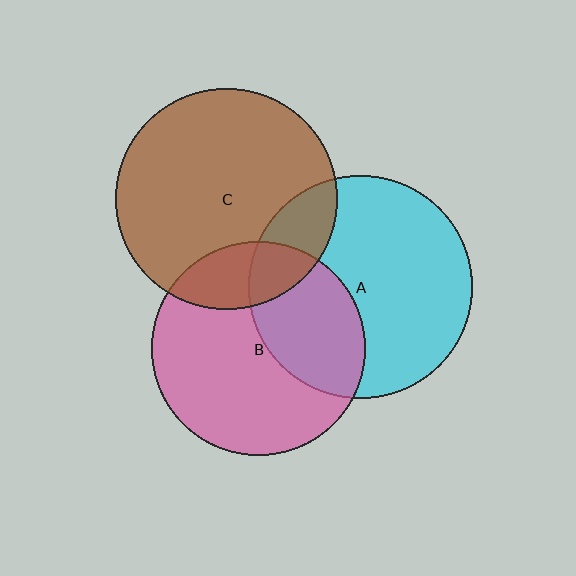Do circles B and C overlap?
Yes.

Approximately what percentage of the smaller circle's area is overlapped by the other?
Approximately 20%.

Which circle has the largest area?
Circle A (cyan).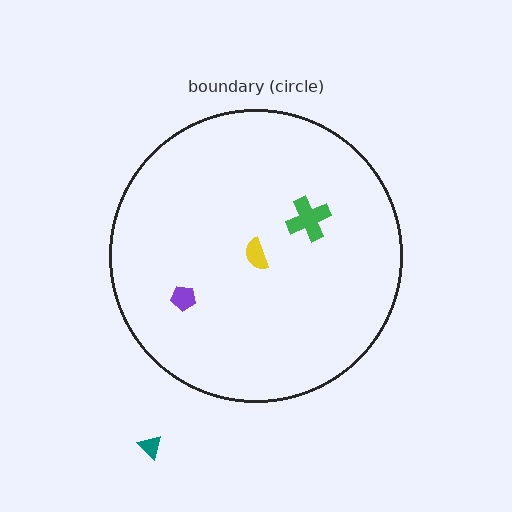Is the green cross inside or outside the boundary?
Inside.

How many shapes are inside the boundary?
3 inside, 1 outside.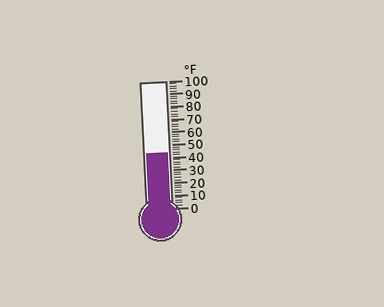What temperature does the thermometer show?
The thermometer shows approximately 44°F.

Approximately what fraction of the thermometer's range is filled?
The thermometer is filled to approximately 45% of its range.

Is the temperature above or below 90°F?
The temperature is below 90°F.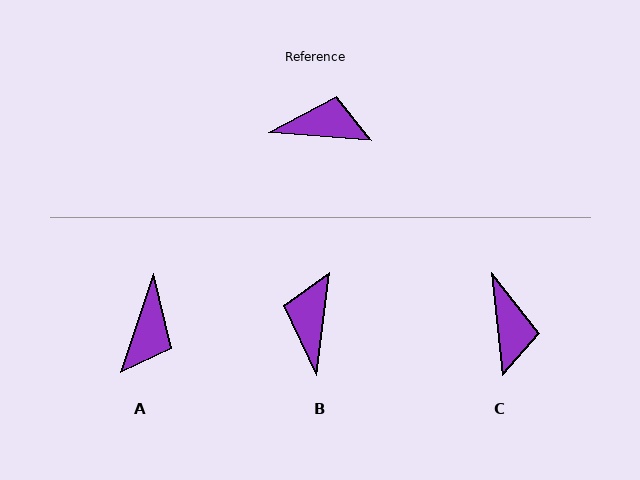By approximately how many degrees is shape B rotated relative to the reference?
Approximately 87 degrees counter-clockwise.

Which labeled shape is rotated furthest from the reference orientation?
A, about 104 degrees away.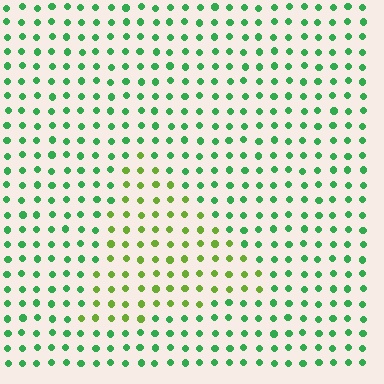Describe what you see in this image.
The image is filled with small green elements in a uniform arrangement. A triangle-shaped region is visible where the elements are tinted to a slightly different hue, forming a subtle color boundary.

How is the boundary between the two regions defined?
The boundary is defined purely by a slight shift in hue (about 42 degrees). Spacing, size, and orientation are identical on both sides.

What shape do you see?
I see a triangle.